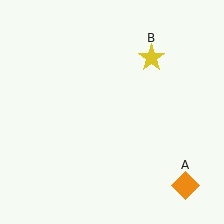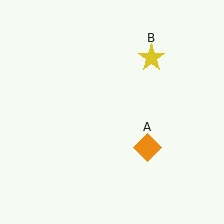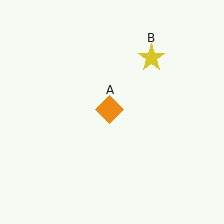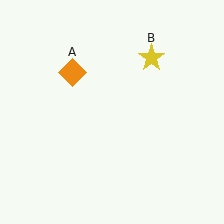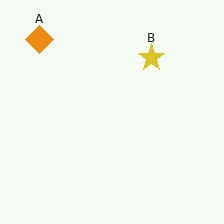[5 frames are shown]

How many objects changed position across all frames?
1 object changed position: orange diamond (object A).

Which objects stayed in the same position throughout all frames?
Yellow star (object B) remained stationary.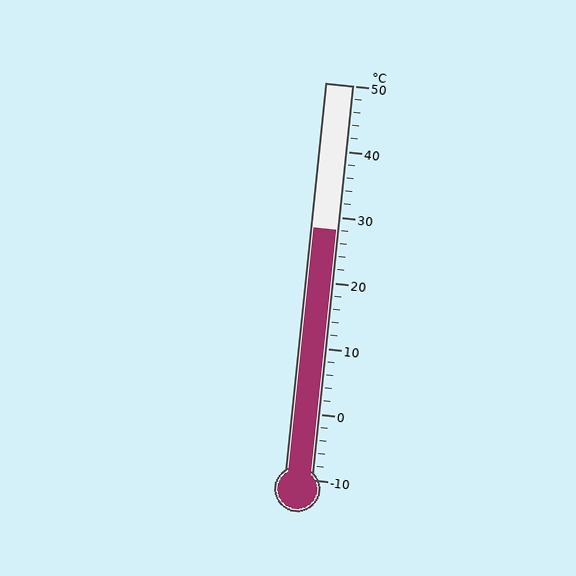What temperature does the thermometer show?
The thermometer shows approximately 28°C.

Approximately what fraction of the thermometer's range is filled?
The thermometer is filled to approximately 65% of its range.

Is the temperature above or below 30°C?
The temperature is below 30°C.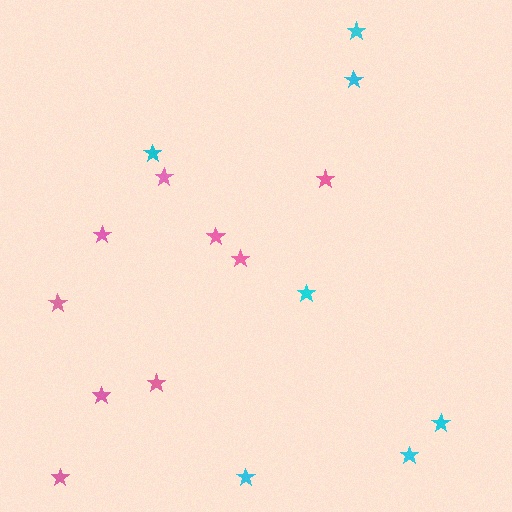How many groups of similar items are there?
There are 2 groups: one group of pink stars (9) and one group of cyan stars (7).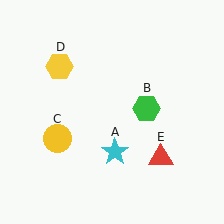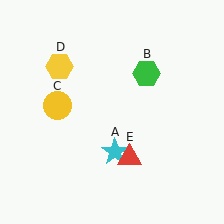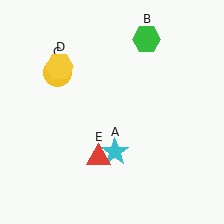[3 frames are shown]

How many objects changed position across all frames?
3 objects changed position: green hexagon (object B), yellow circle (object C), red triangle (object E).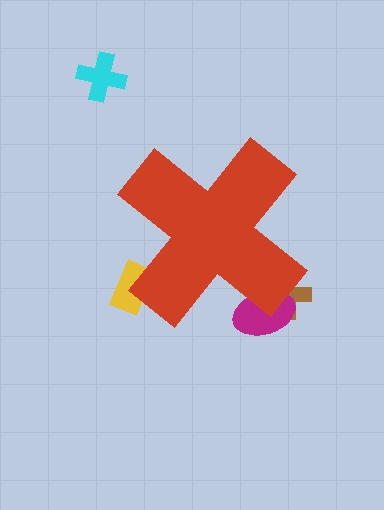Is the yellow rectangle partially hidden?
Yes, the yellow rectangle is partially hidden behind the red cross.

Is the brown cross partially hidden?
Yes, the brown cross is partially hidden behind the red cross.